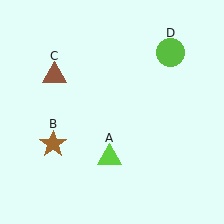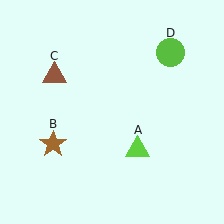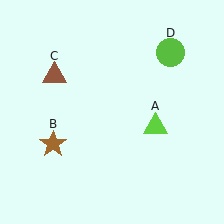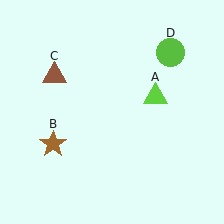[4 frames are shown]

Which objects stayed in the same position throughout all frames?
Brown star (object B) and brown triangle (object C) and lime circle (object D) remained stationary.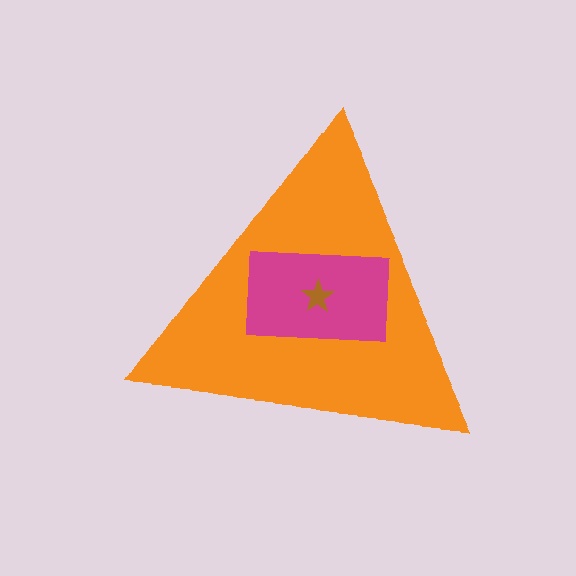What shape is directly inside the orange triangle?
The magenta rectangle.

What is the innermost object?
The brown star.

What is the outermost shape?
The orange triangle.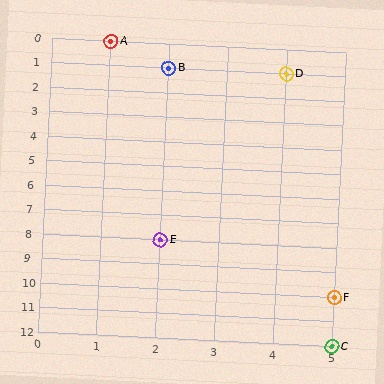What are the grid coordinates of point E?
Point E is at grid coordinates (2, 8).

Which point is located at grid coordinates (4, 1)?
Point D is at (4, 1).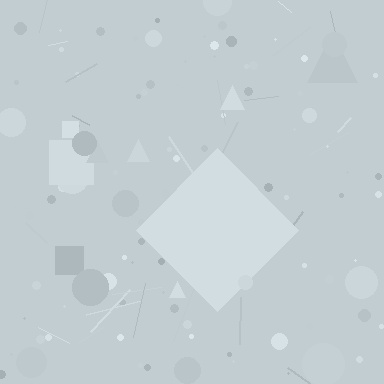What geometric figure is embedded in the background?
A diamond is embedded in the background.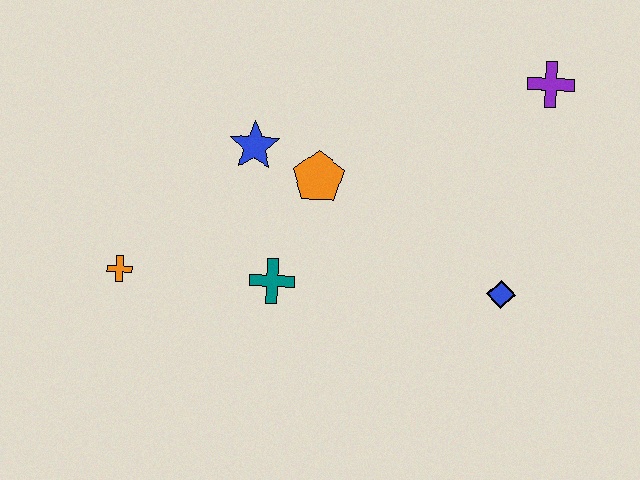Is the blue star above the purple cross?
No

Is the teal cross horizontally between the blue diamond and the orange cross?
Yes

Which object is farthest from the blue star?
The purple cross is farthest from the blue star.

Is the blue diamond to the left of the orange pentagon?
No